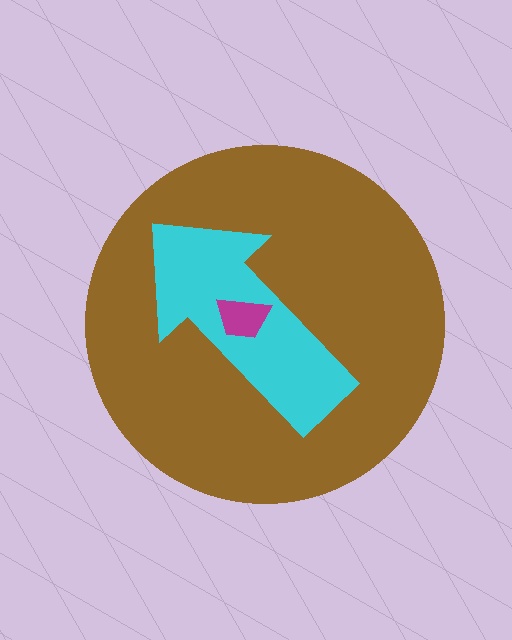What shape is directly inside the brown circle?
The cyan arrow.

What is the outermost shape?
The brown circle.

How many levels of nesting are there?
3.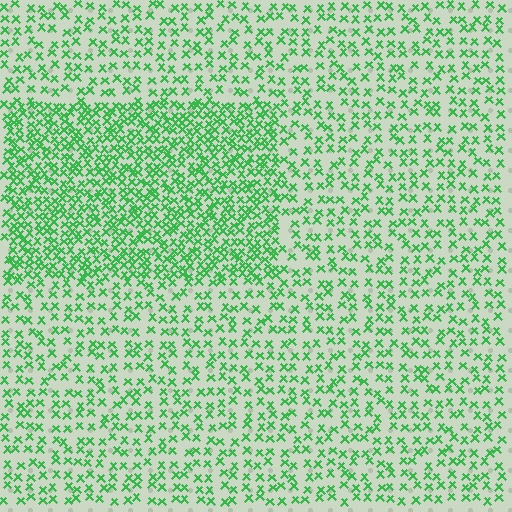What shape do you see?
I see a rectangle.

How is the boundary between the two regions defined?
The boundary is defined by a change in element density (approximately 2.0x ratio). All elements are the same color, size, and shape.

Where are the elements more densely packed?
The elements are more densely packed inside the rectangle boundary.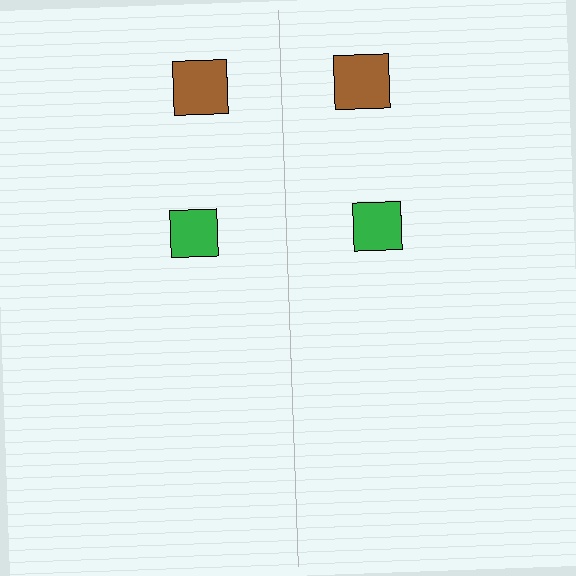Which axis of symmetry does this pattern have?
The pattern has a vertical axis of symmetry running through the center of the image.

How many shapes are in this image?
There are 4 shapes in this image.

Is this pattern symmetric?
Yes, this pattern has bilateral (reflection) symmetry.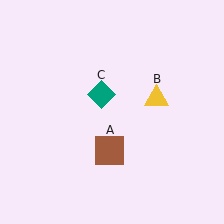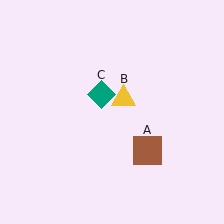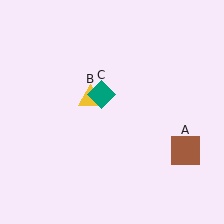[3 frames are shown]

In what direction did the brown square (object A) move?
The brown square (object A) moved right.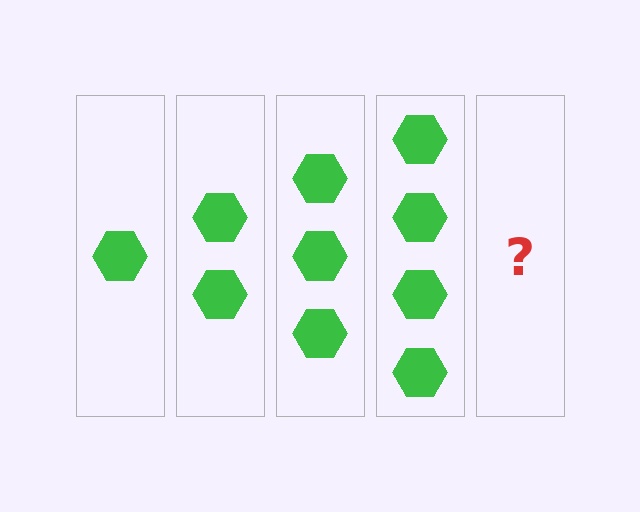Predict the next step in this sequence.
The next step is 5 hexagons.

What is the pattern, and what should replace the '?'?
The pattern is that each step adds one more hexagon. The '?' should be 5 hexagons.